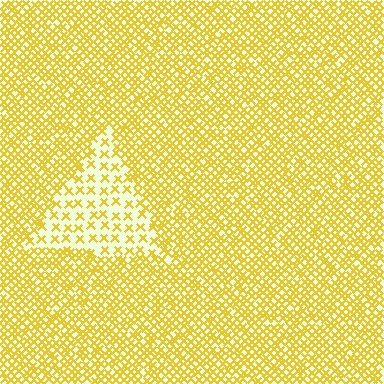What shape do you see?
I see a triangle.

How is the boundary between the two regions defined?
The boundary is defined by a change in element density (approximately 2.7x ratio). All elements are the same color, size, and shape.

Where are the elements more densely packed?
The elements are more densely packed outside the triangle boundary.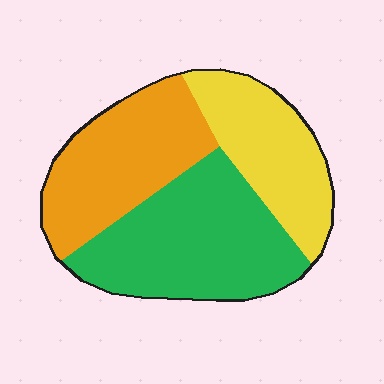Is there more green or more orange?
Green.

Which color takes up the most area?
Green, at roughly 40%.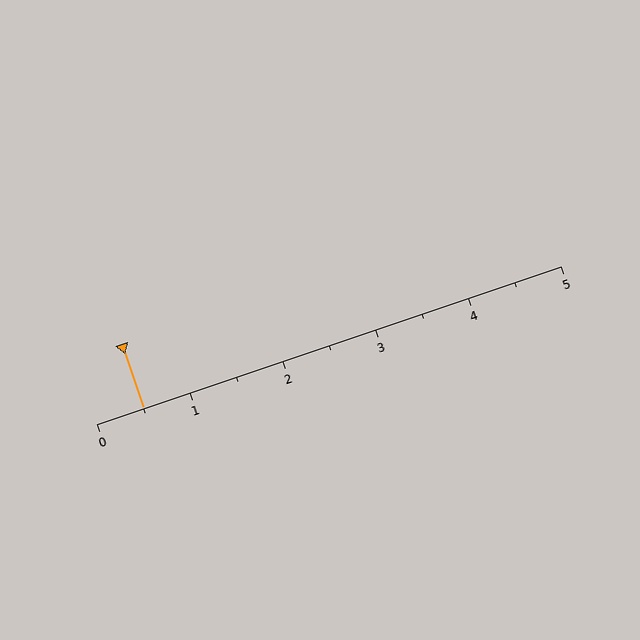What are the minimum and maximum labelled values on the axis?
The axis runs from 0 to 5.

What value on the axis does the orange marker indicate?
The marker indicates approximately 0.5.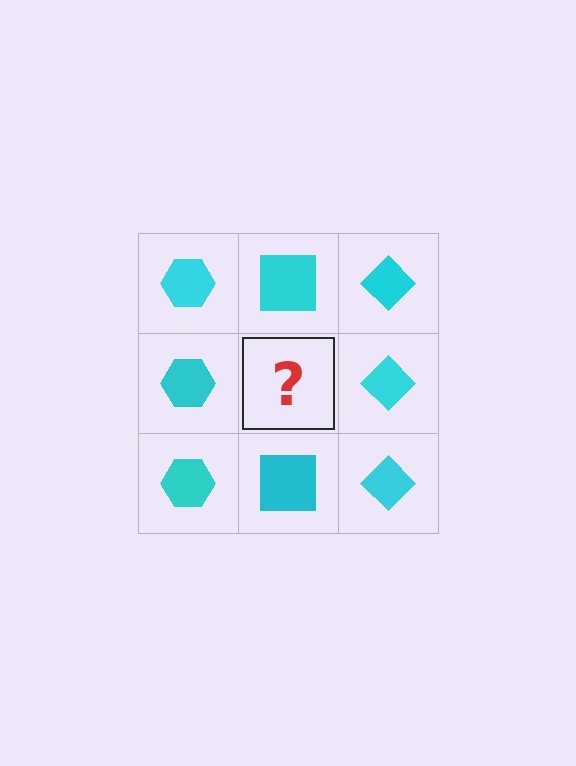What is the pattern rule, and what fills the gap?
The rule is that each column has a consistent shape. The gap should be filled with a cyan square.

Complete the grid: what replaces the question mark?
The question mark should be replaced with a cyan square.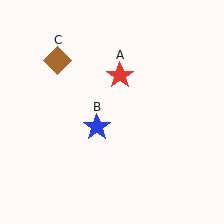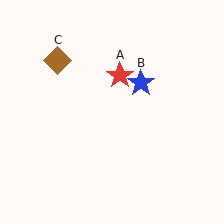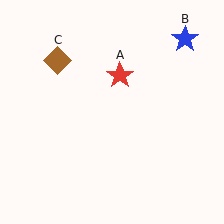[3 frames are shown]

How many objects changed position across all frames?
1 object changed position: blue star (object B).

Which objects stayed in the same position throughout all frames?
Red star (object A) and brown diamond (object C) remained stationary.